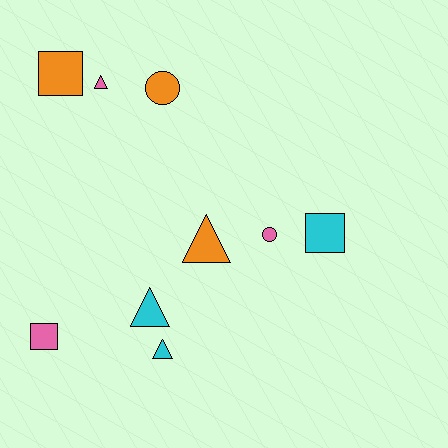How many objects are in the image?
There are 9 objects.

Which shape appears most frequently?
Triangle, with 4 objects.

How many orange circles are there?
There is 1 orange circle.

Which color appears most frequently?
Orange, with 3 objects.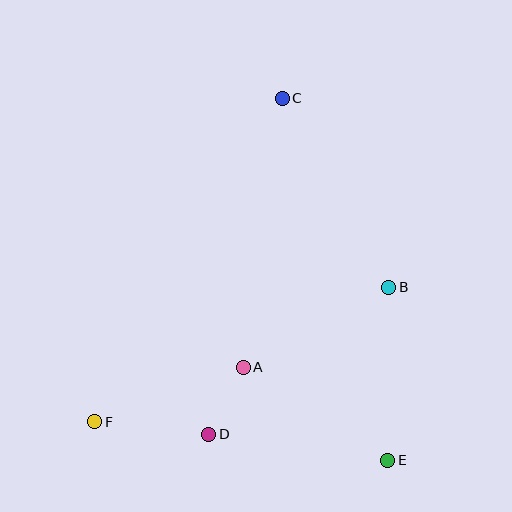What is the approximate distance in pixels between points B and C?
The distance between B and C is approximately 217 pixels.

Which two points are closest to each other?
Points A and D are closest to each other.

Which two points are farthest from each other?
Points C and E are farthest from each other.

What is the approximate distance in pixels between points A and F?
The distance between A and F is approximately 158 pixels.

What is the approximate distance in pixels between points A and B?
The distance between A and B is approximately 166 pixels.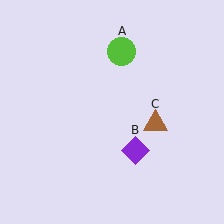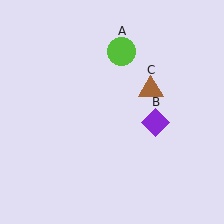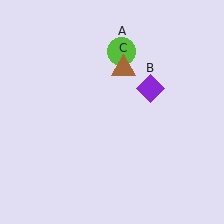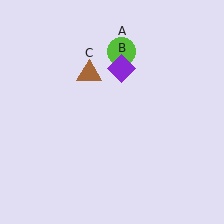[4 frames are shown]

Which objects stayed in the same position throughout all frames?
Lime circle (object A) remained stationary.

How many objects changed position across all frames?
2 objects changed position: purple diamond (object B), brown triangle (object C).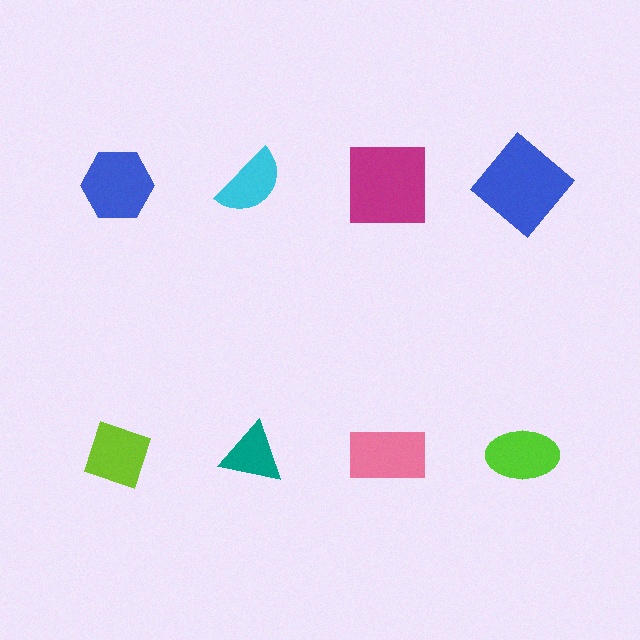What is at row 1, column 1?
A blue hexagon.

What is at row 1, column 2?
A cyan semicircle.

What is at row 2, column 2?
A teal triangle.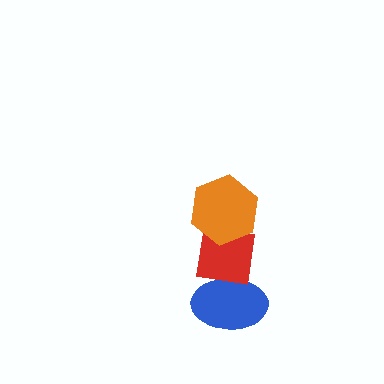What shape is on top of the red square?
The orange hexagon is on top of the red square.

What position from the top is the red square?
The red square is 2nd from the top.